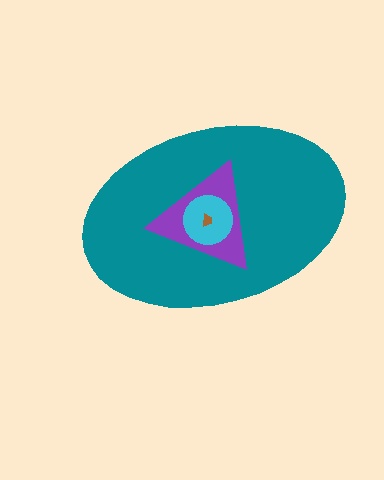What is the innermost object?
The brown trapezoid.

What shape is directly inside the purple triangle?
The cyan circle.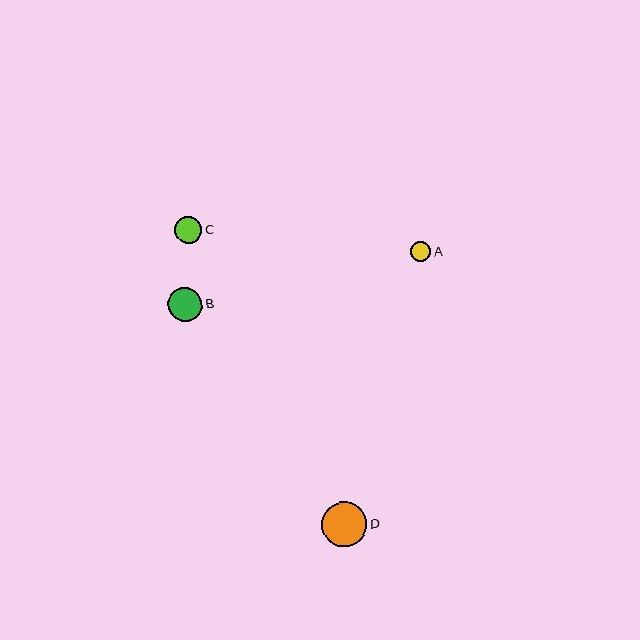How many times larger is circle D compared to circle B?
Circle D is approximately 1.3 times the size of circle B.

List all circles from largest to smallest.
From largest to smallest: D, B, C, A.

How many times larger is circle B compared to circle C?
Circle B is approximately 1.2 times the size of circle C.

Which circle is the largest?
Circle D is the largest with a size of approximately 45 pixels.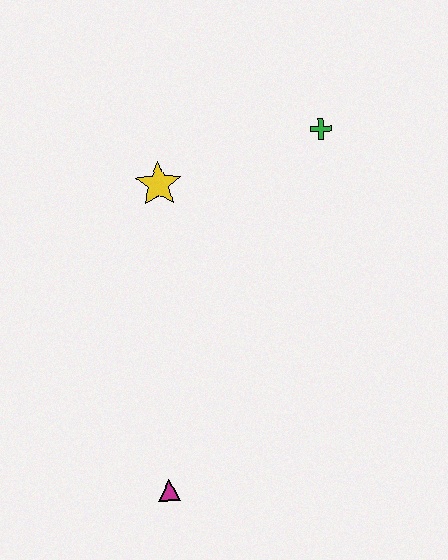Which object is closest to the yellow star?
The green cross is closest to the yellow star.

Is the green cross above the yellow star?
Yes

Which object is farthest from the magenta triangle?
The green cross is farthest from the magenta triangle.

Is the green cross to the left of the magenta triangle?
No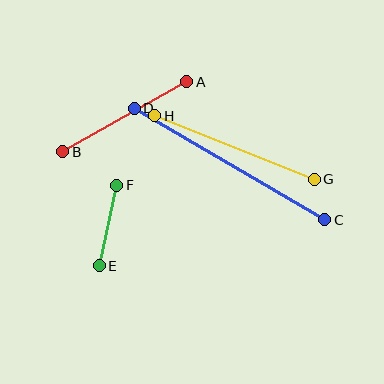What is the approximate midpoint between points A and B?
The midpoint is at approximately (125, 117) pixels.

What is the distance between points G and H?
The distance is approximately 172 pixels.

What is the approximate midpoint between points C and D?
The midpoint is at approximately (230, 164) pixels.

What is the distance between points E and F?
The distance is approximately 82 pixels.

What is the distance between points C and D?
The distance is approximately 221 pixels.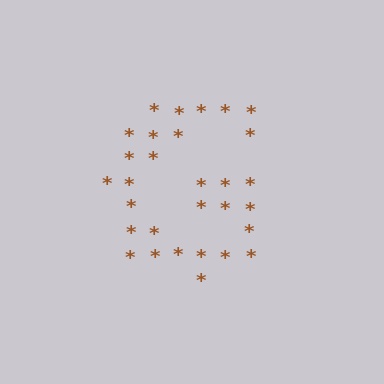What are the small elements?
The small elements are asterisks.